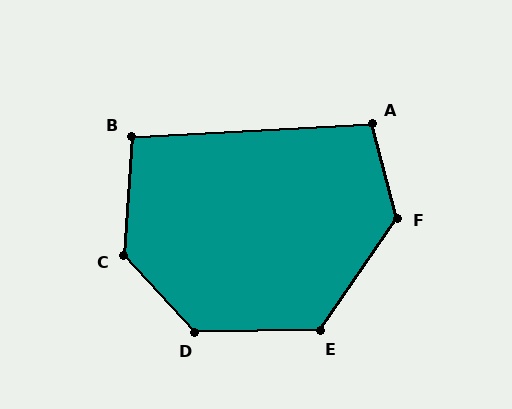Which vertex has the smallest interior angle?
B, at approximately 97 degrees.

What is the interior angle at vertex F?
Approximately 131 degrees (obtuse).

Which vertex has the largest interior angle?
C, at approximately 134 degrees.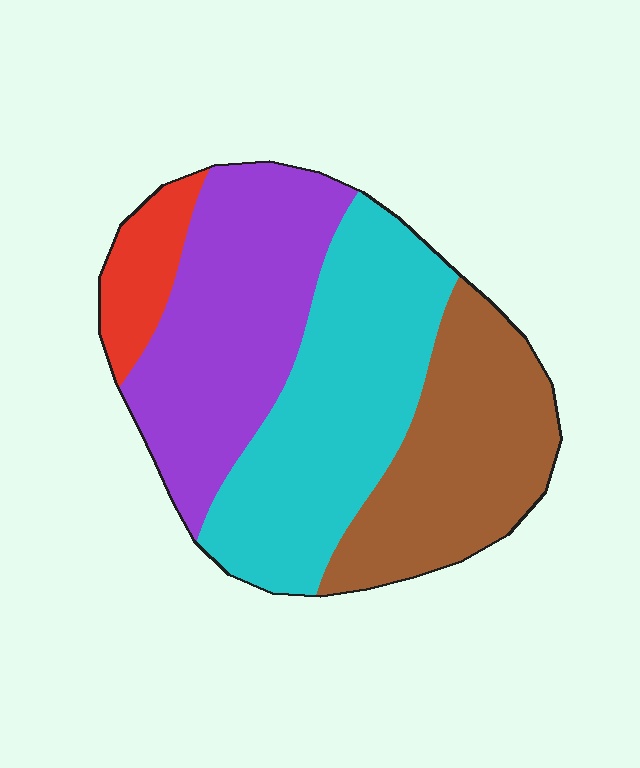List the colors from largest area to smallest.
From largest to smallest: cyan, purple, brown, red.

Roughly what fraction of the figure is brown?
Brown takes up about one quarter (1/4) of the figure.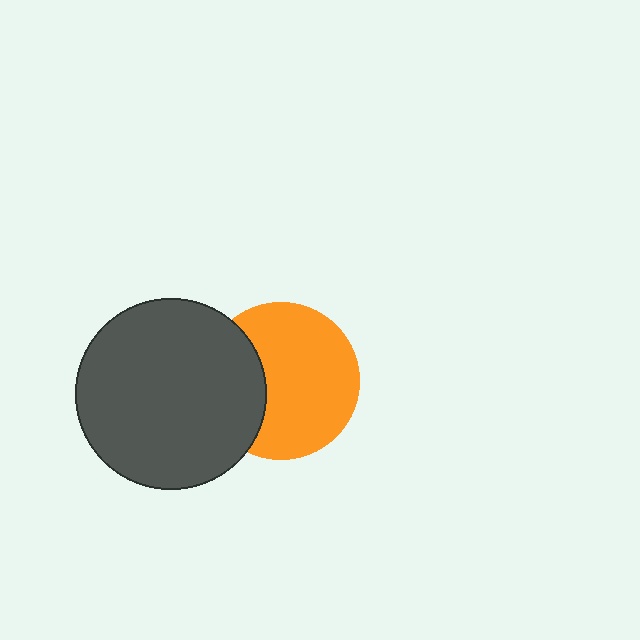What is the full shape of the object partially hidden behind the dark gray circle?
The partially hidden object is an orange circle.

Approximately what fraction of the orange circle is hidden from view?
Roughly 31% of the orange circle is hidden behind the dark gray circle.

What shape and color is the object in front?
The object in front is a dark gray circle.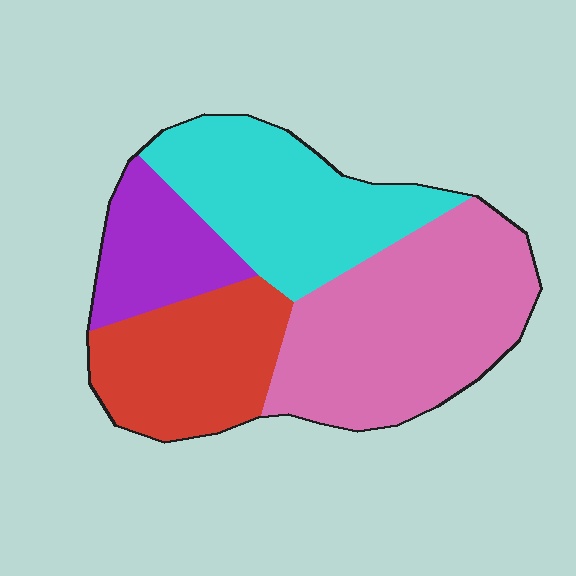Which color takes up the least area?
Purple, at roughly 15%.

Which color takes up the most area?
Pink, at roughly 35%.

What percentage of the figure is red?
Red covers around 20% of the figure.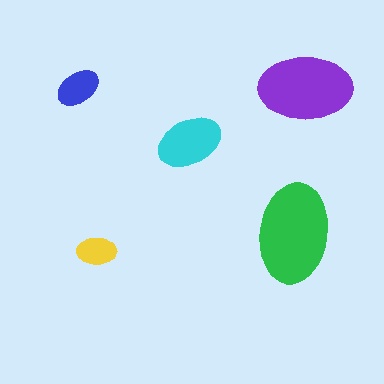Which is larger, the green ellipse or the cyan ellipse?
The green one.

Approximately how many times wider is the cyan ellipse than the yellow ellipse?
About 1.5 times wider.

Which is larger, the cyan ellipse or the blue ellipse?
The cyan one.